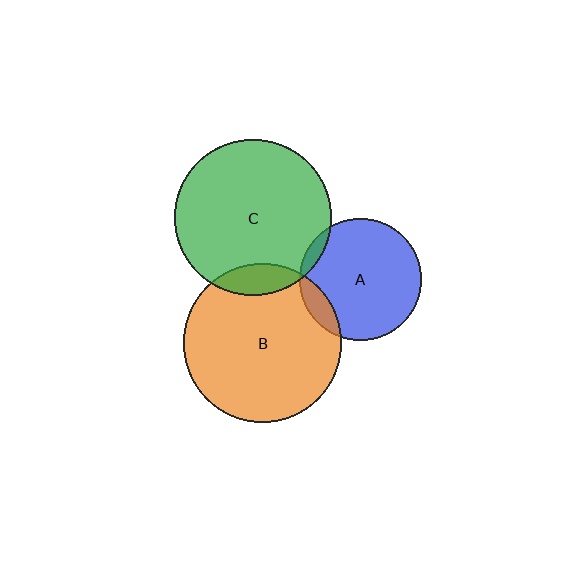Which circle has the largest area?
Circle B (orange).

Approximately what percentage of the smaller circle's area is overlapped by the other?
Approximately 10%.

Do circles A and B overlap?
Yes.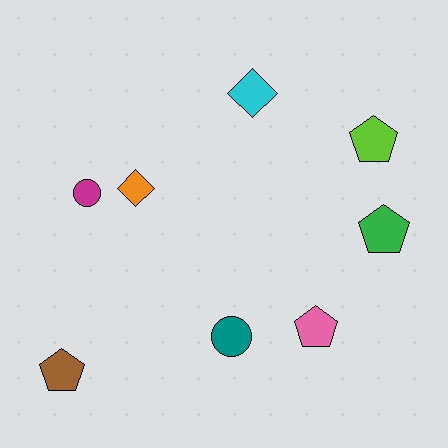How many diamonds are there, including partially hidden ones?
There are 2 diamonds.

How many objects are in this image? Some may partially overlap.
There are 8 objects.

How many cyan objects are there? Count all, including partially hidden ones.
There is 1 cyan object.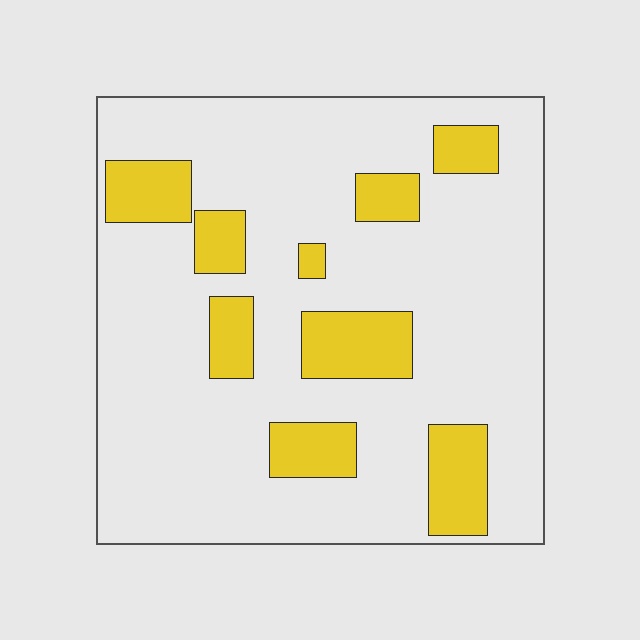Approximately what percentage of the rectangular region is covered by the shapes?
Approximately 20%.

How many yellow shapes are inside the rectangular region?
9.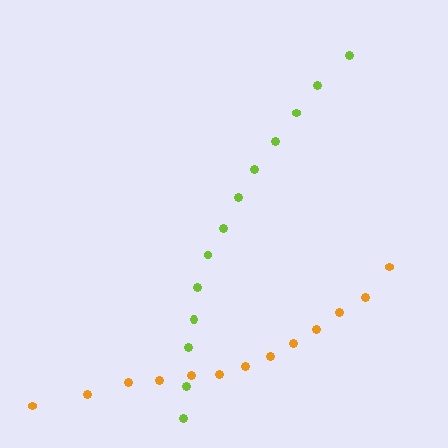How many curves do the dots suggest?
There are 2 distinct paths.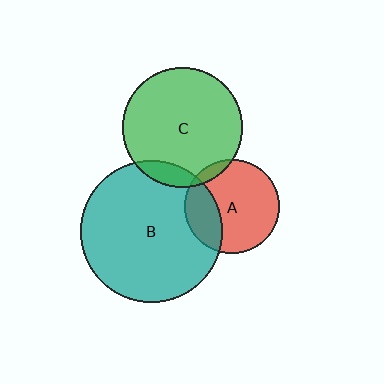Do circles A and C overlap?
Yes.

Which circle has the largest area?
Circle B (teal).